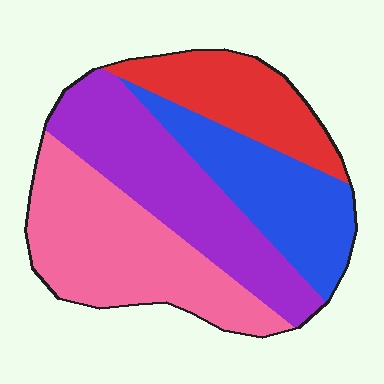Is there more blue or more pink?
Pink.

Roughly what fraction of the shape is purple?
Purple takes up about one quarter (1/4) of the shape.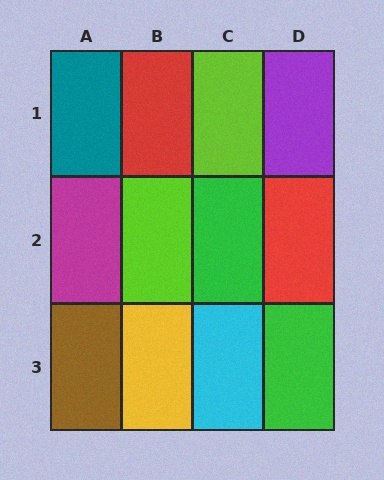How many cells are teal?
1 cell is teal.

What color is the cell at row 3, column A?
Brown.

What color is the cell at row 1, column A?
Teal.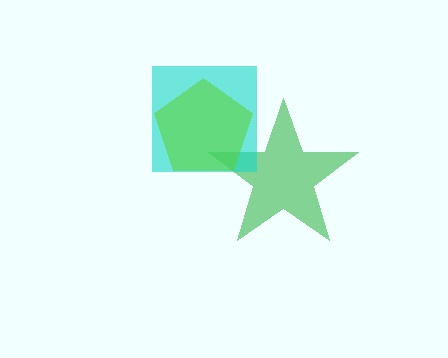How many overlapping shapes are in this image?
There are 3 overlapping shapes in the image.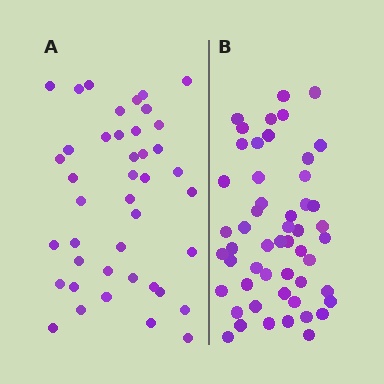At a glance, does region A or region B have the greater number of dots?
Region B (the right region) has more dots.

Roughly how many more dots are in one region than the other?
Region B has roughly 10 or so more dots than region A.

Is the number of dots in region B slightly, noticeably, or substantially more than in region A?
Region B has only slightly more — the two regions are fairly close. The ratio is roughly 1.2 to 1.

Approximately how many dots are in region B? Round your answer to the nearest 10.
About 50 dots. (The exact count is 52, which rounds to 50.)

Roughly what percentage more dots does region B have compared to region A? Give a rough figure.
About 25% more.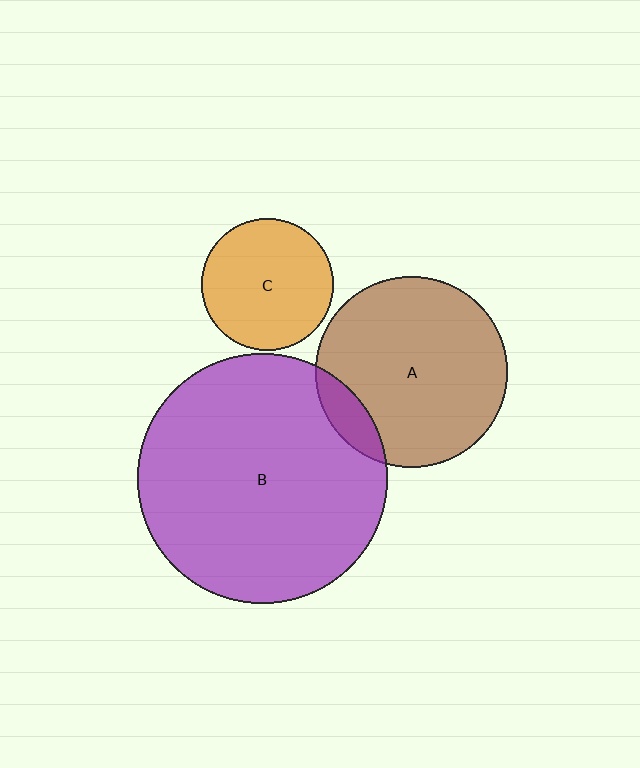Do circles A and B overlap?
Yes.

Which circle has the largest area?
Circle B (purple).